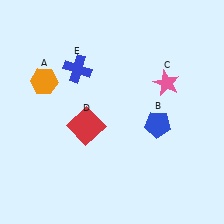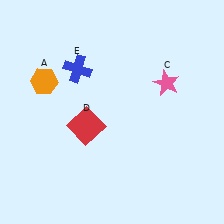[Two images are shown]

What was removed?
The blue pentagon (B) was removed in Image 2.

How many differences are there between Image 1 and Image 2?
There is 1 difference between the two images.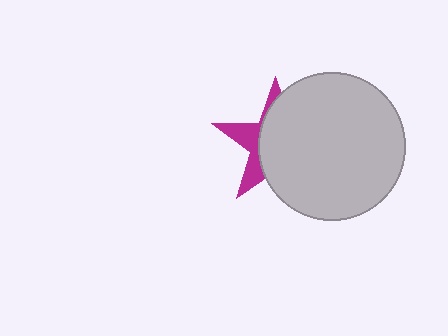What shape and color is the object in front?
The object in front is a light gray circle.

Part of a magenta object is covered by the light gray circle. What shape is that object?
It is a star.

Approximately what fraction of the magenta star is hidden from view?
Roughly 68% of the magenta star is hidden behind the light gray circle.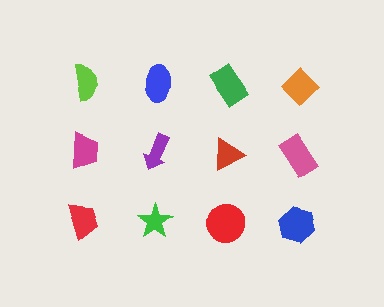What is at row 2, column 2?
A purple arrow.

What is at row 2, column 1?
A magenta trapezoid.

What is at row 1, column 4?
An orange diamond.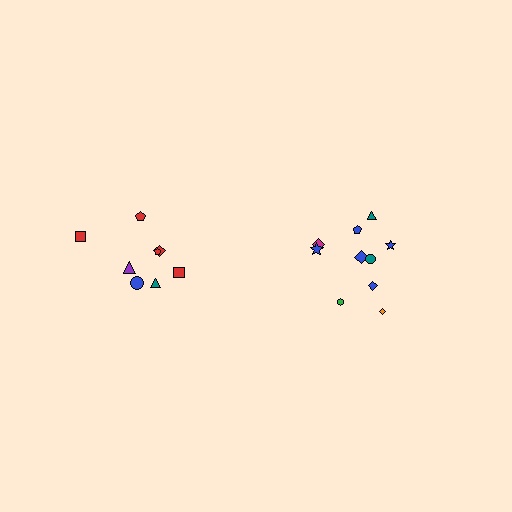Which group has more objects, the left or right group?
The right group.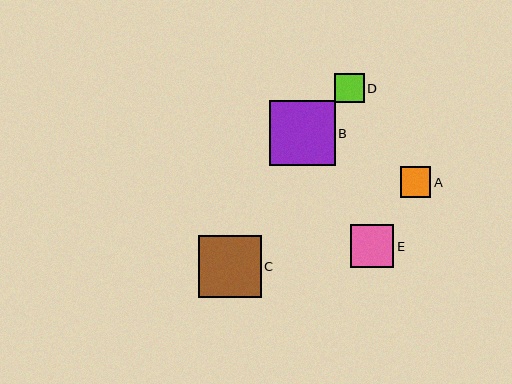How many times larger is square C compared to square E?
Square C is approximately 1.4 times the size of square E.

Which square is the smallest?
Square D is the smallest with a size of approximately 29 pixels.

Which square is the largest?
Square B is the largest with a size of approximately 65 pixels.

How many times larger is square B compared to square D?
Square B is approximately 2.2 times the size of square D.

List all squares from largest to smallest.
From largest to smallest: B, C, E, A, D.